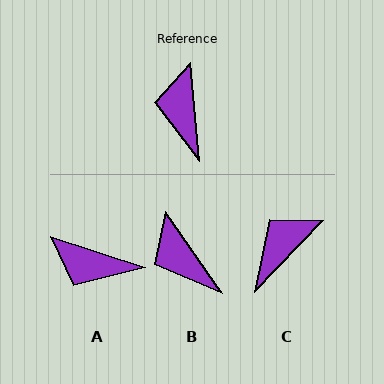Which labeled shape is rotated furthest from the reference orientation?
A, about 67 degrees away.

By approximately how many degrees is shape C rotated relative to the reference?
Approximately 49 degrees clockwise.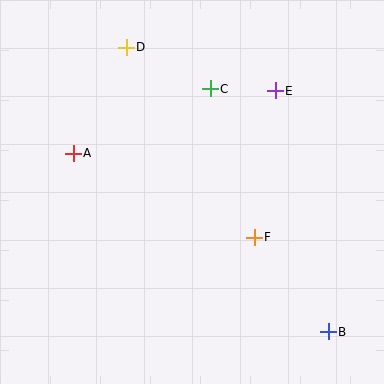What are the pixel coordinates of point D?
Point D is at (126, 47).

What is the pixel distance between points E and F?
The distance between E and F is 148 pixels.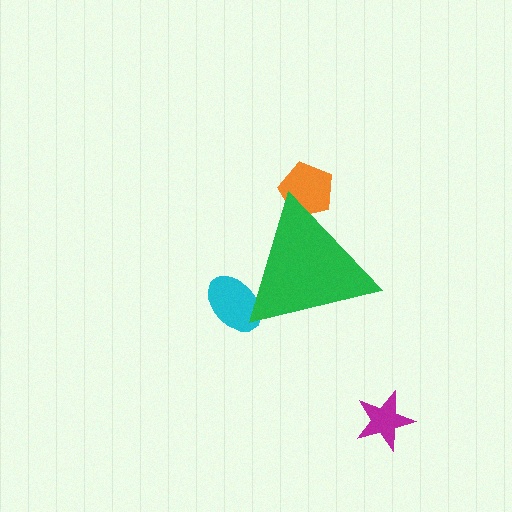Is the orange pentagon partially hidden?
Yes, the orange pentagon is partially hidden behind the green triangle.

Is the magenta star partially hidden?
No, the magenta star is fully visible.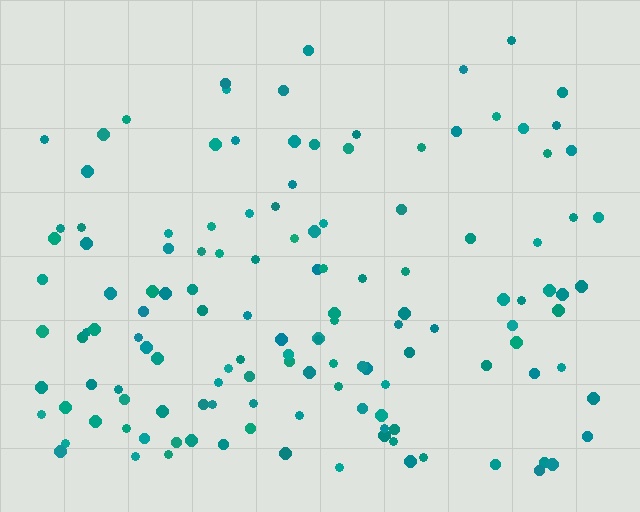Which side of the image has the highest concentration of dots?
The bottom.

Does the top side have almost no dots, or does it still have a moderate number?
Still a moderate number, just noticeably fewer than the bottom.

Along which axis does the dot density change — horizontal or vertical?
Vertical.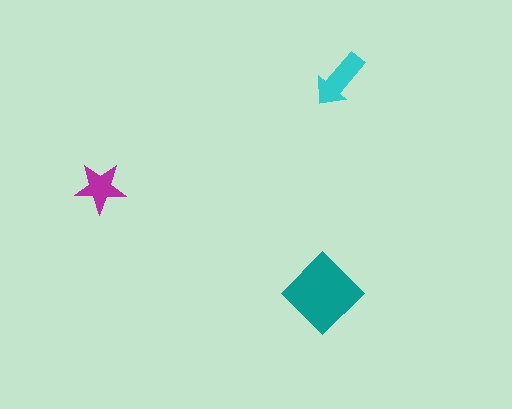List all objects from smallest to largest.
The magenta star, the cyan arrow, the teal diamond.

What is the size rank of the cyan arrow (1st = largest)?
2nd.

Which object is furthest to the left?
The magenta star is leftmost.